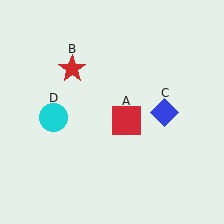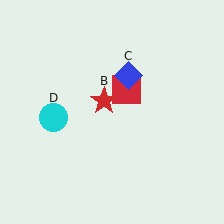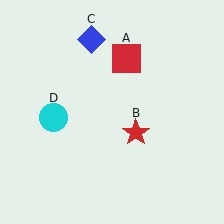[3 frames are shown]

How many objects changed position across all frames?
3 objects changed position: red square (object A), red star (object B), blue diamond (object C).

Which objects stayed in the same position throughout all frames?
Cyan circle (object D) remained stationary.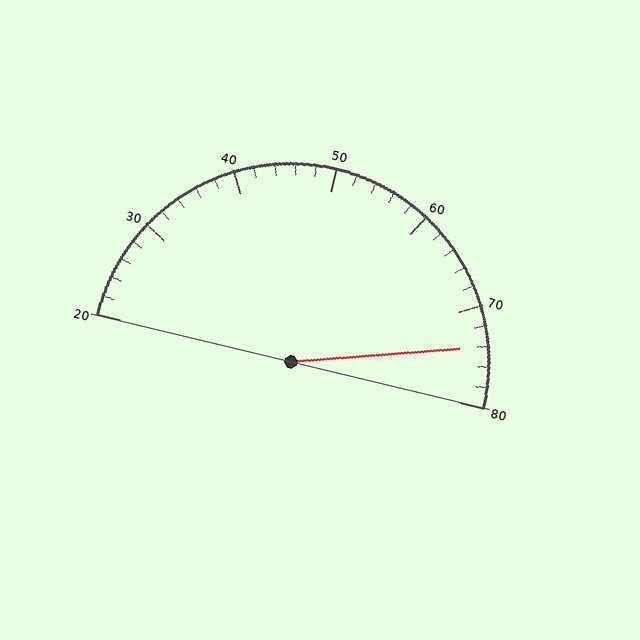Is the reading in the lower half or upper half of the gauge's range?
The reading is in the upper half of the range (20 to 80).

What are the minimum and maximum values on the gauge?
The gauge ranges from 20 to 80.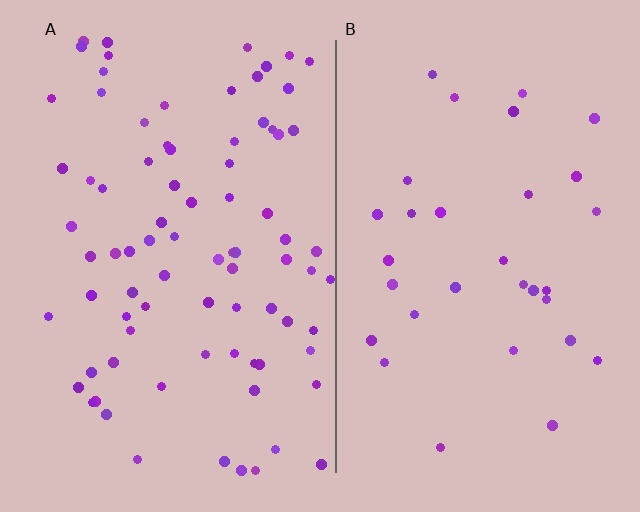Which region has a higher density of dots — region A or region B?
A (the left).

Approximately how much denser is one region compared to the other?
Approximately 2.6× — region A over region B.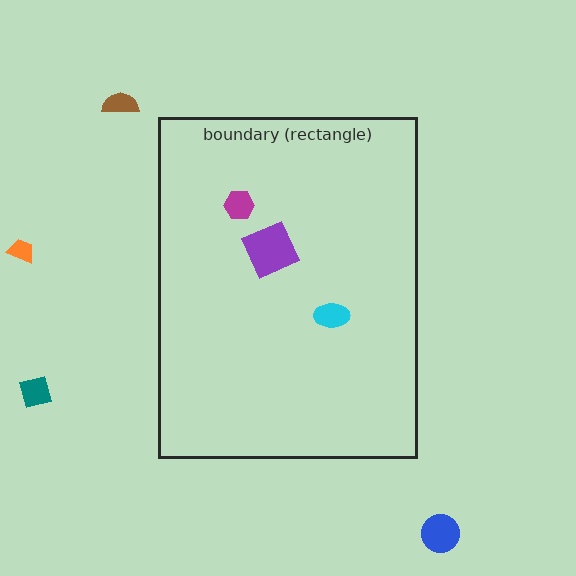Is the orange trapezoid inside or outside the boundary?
Outside.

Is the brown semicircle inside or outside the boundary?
Outside.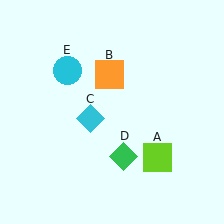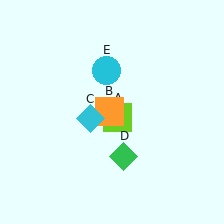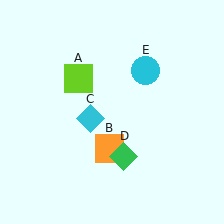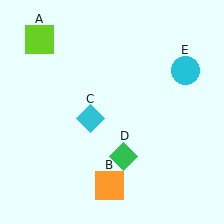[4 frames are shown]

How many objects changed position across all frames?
3 objects changed position: lime square (object A), orange square (object B), cyan circle (object E).